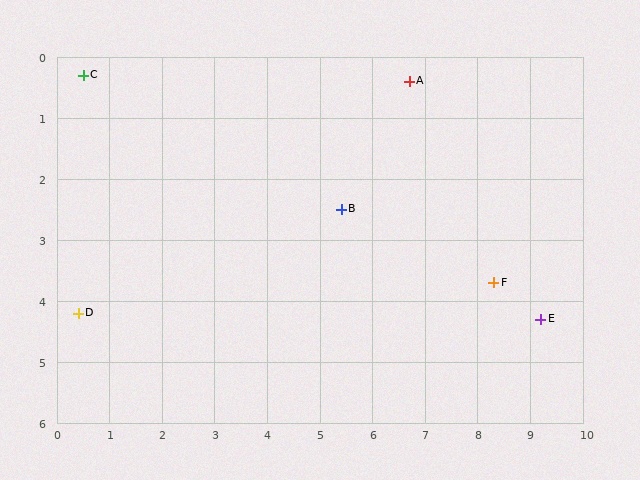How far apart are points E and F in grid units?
Points E and F are about 1.1 grid units apart.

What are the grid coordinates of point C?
Point C is at approximately (0.5, 0.3).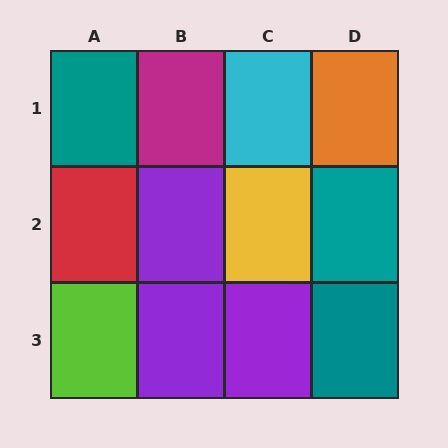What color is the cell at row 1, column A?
Teal.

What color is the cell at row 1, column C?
Cyan.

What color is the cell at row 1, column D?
Orange.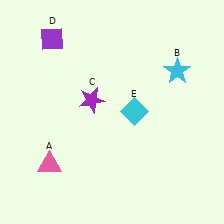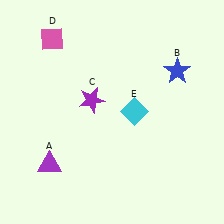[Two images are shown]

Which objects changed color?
A changed from pink to purple. B changed from cyan to blue. D changed from purple to pink.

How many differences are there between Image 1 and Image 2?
There are 3 differences between the two images.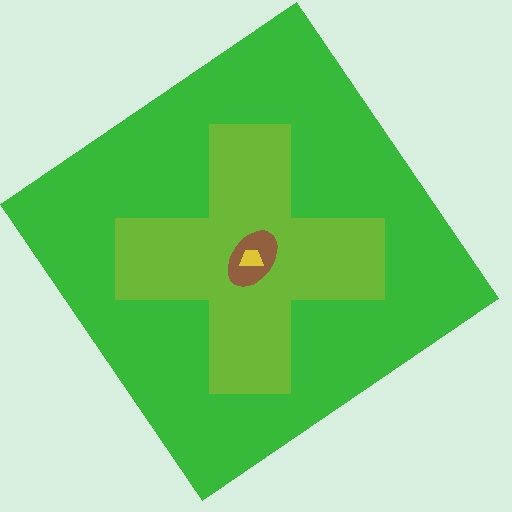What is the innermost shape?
The yellow trapezoid.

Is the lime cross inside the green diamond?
Yes.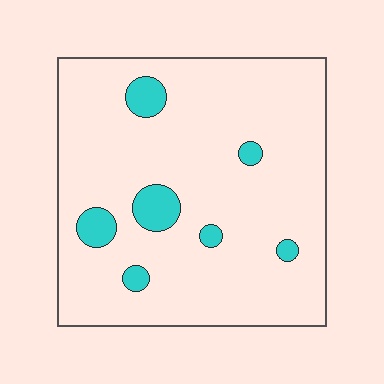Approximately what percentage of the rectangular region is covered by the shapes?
Approximately 10%.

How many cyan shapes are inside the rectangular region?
7.